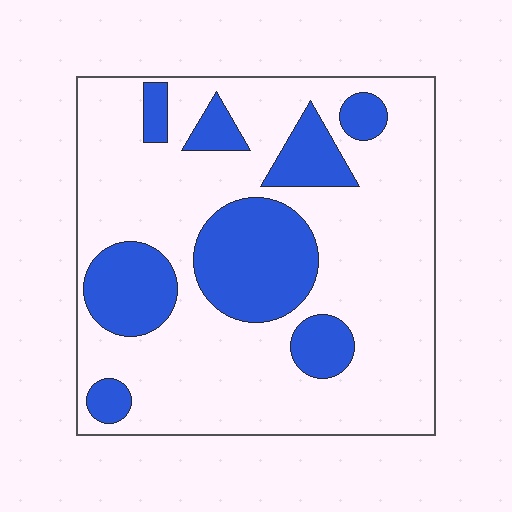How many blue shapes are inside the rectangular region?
8.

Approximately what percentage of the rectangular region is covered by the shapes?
Approximately 25%.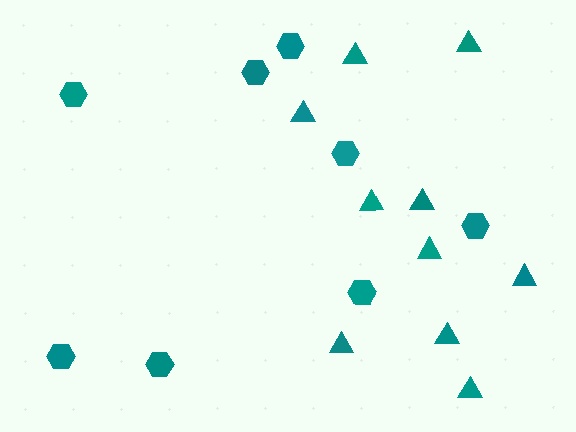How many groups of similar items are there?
There are 2 groups: one group of triangles (10) and one group of hexagons (8).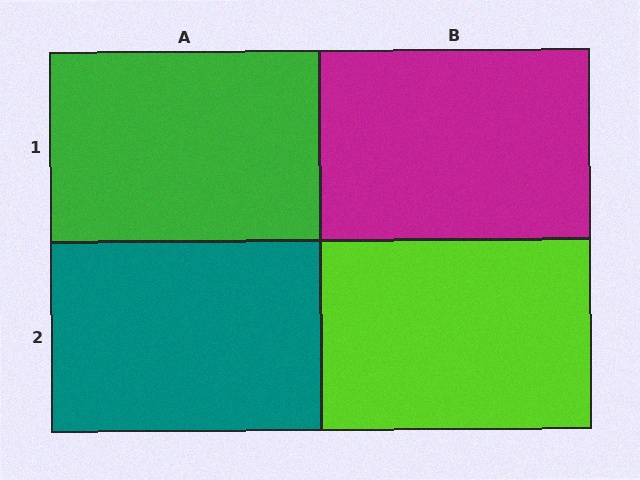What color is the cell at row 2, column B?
Lime.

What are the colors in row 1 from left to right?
Green, magenta.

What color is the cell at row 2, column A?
Teal.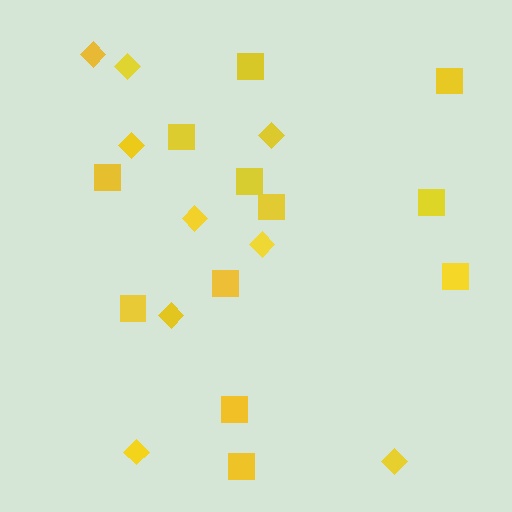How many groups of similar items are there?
There are 2 groups: one group of diamonds (9) and one group of squares (12).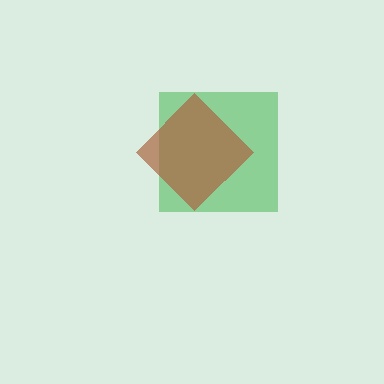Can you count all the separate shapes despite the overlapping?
Yes, there are 2 separate shapes.